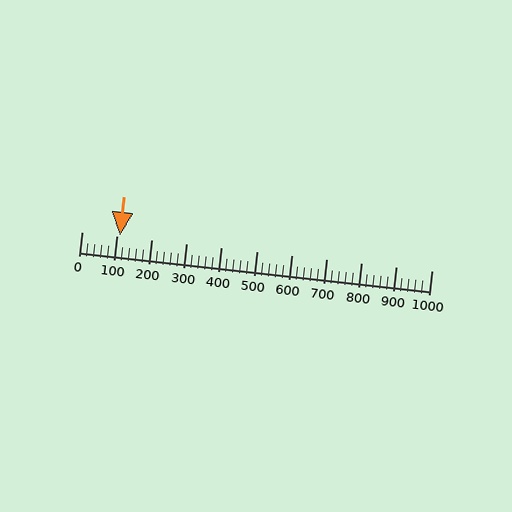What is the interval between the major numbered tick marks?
The major tick marks are spaced 100 units apart.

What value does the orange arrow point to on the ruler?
The orange arrow points to approximately 110.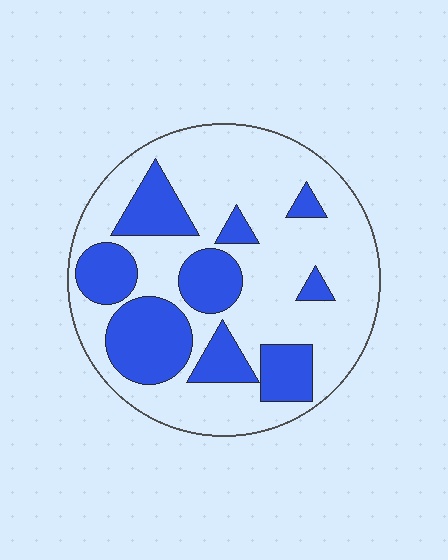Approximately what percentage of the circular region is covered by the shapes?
Approximately 30%.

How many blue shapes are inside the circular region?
9.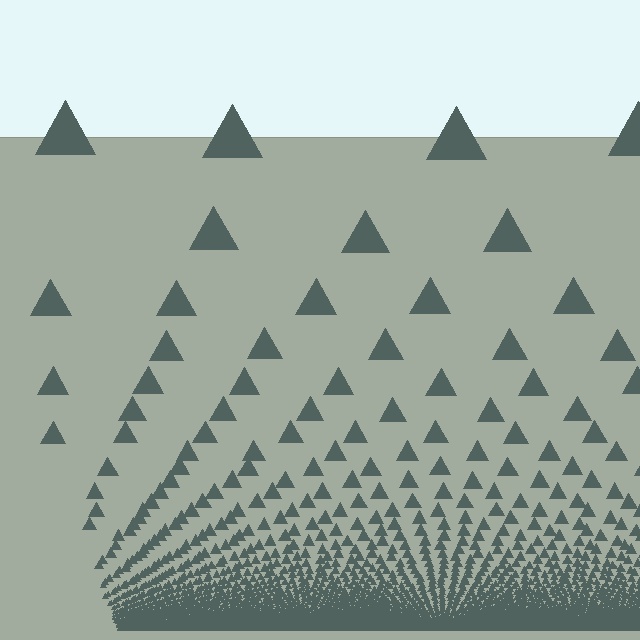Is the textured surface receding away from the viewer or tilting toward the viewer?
The surface appears to tilt toward the viewer. Texture elements get larger and sparser toward the top.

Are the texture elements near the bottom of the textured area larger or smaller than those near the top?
Smaller. The gradient is inverted — elements near the bottom are smaller and denser.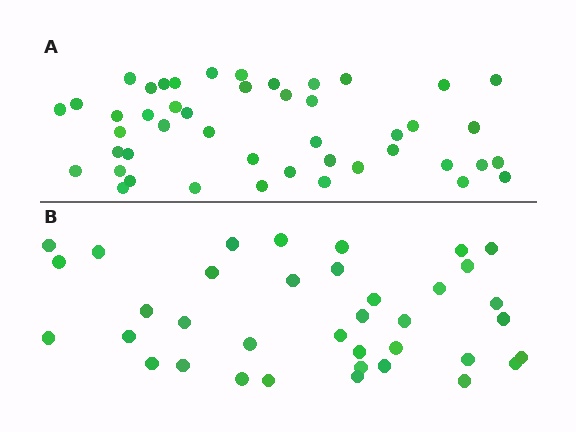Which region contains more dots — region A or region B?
Region A (the top region) has more dots.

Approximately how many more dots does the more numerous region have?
Region A has roughly 8 or so more dots than region B.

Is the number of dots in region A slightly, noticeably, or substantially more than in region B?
Region A has only slightly more — the two regions are fairly close. The ratio is roughly 1.2 to 1.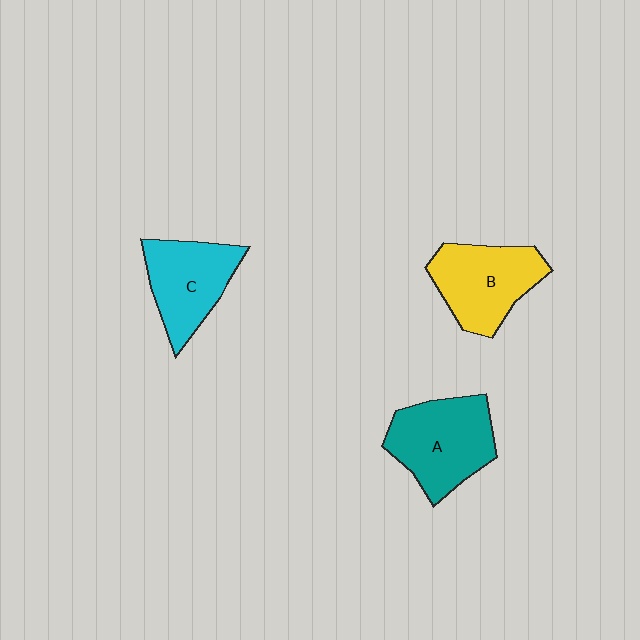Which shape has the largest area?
Shape A (teal).